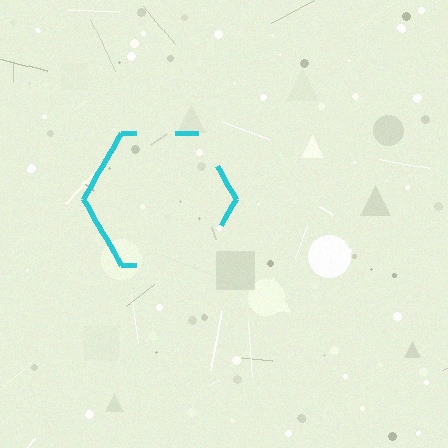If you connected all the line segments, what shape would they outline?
They would outline a hexagon.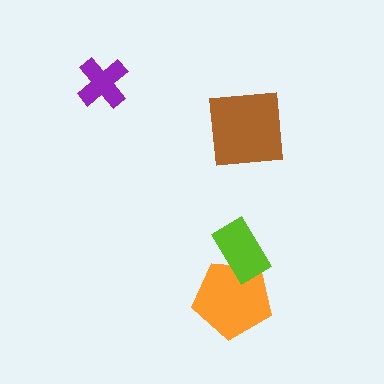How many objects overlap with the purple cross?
0 objects overlap with the purple cross.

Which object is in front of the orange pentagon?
The lime rectangle is in front of the orange pentagon.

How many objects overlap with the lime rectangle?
1 object overlaps with the lime rectangle.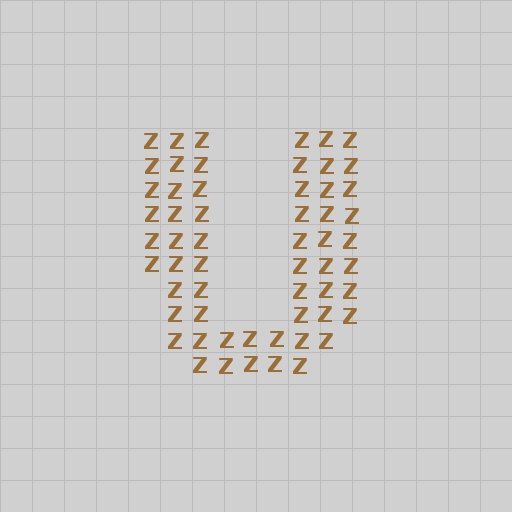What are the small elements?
The small elements are letter Z's.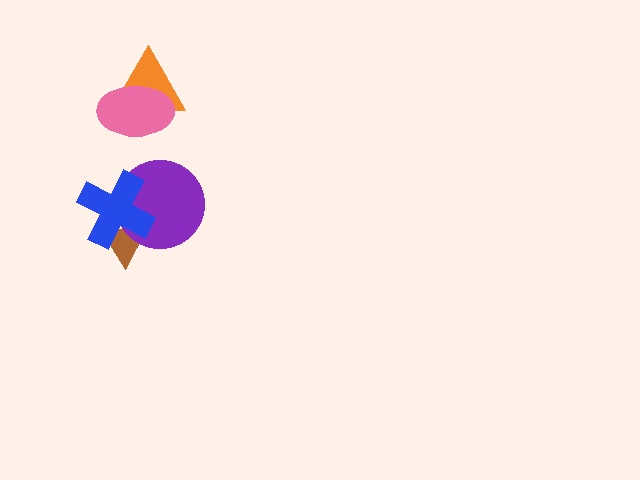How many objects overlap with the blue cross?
2 objects overlap with the blue cross.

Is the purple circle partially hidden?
Yes, it is partially covered by another shape.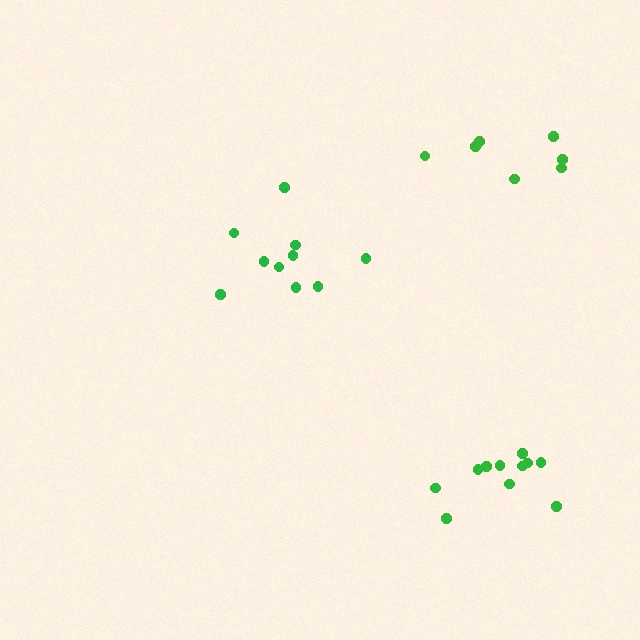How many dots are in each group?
Group 1: 11 dots, Group 2: 10 dots, Group 3: 7 dots (28 total).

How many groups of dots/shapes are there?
There are 3 groups.